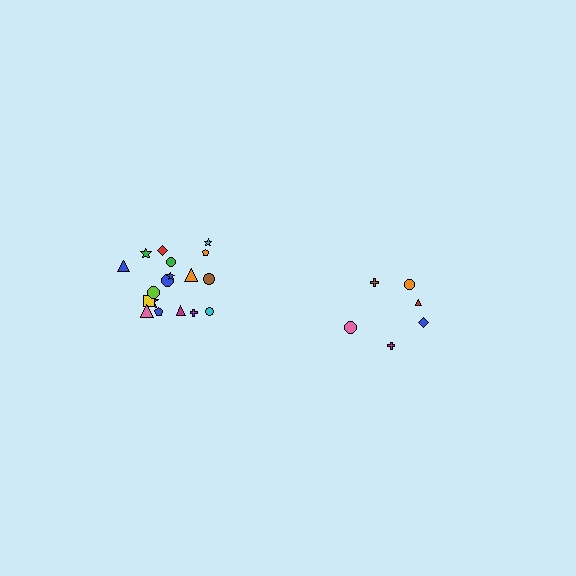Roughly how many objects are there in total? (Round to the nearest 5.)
Roughly 25 objects in total.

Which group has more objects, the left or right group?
The left group.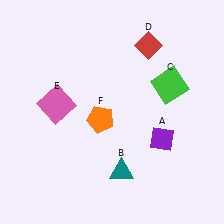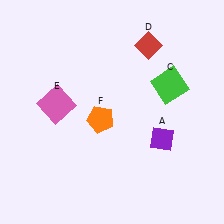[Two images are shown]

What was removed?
The teal triangle (B) was removed in Image 2.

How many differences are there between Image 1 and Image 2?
There is 1 difference between the two images.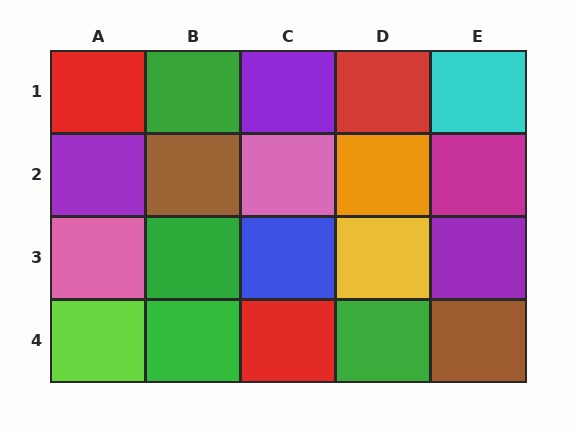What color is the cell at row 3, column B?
Green.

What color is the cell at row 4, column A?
Lime.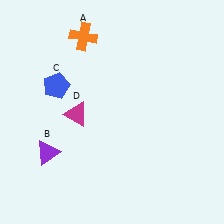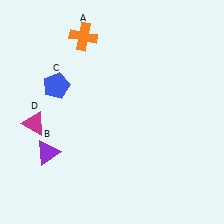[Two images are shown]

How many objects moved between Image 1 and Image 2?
1 object moved between the two images.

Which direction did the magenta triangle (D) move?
The magenta triangle (D) moved left.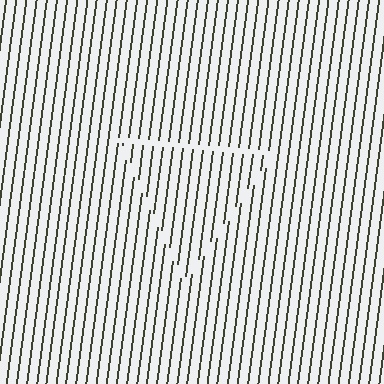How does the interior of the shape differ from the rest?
The interior of the shape contains the same grating, shifted by half a period — the contour is defined by the phase discontinuity where line-ends from the inner and outer gratings abut.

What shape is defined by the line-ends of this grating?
An illusory triangle. The interior of the shape contains the same grating, shifted by half a period — the contour is defined by the phase discontinuity where line-ends from the inner and outer gratings abut.